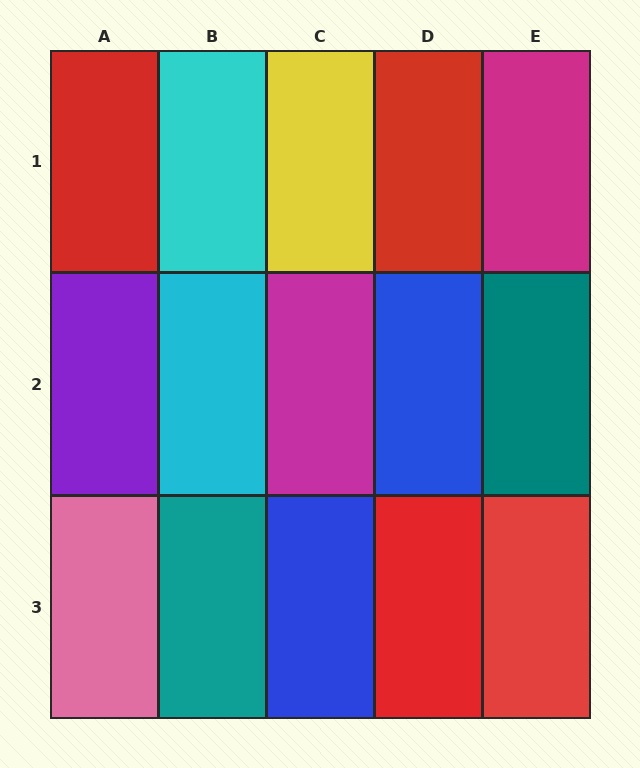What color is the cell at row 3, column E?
Red.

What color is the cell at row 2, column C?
Magenta.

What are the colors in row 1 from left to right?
Red, cyan, yellow, red, magenta.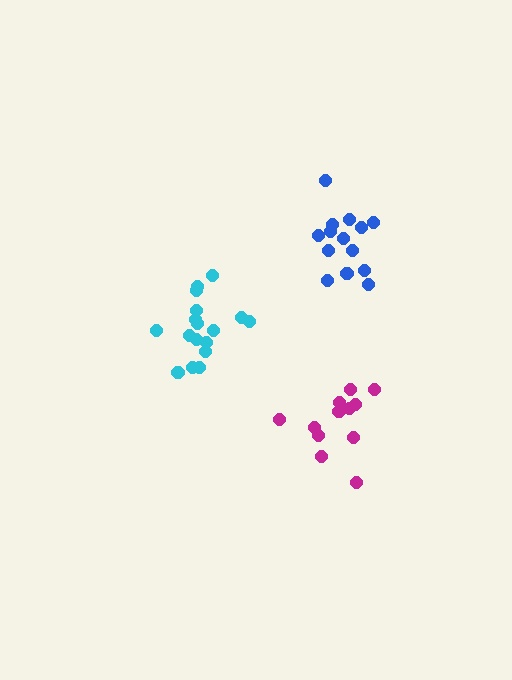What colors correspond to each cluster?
The clusters are colored: magenta, blue, cyan.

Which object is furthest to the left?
The cyan cluster is leftmost.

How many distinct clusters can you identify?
There are 3 distinct clusters.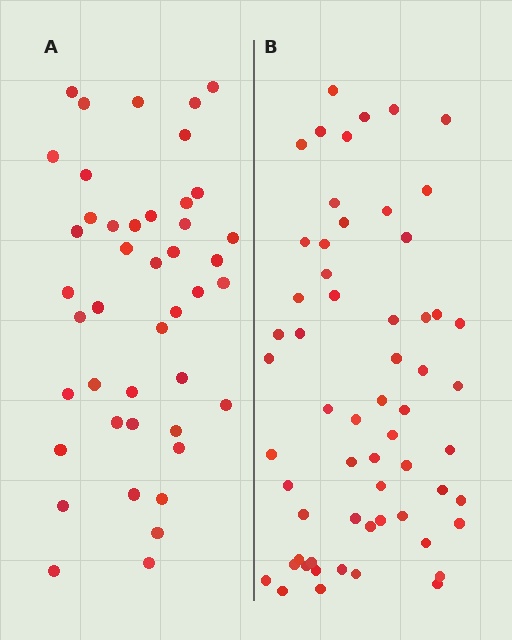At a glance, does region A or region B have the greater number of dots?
Region B (the right region) has more dots.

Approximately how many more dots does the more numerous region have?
Region B has approximately 15 more dots than region A.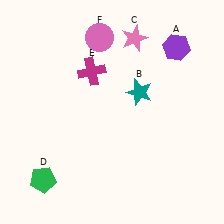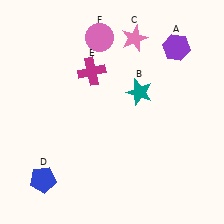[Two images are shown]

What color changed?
The pentagon (D) changed from green in Image 1 to blue in Image 2.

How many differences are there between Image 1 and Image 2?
There is 1 difference between the two images.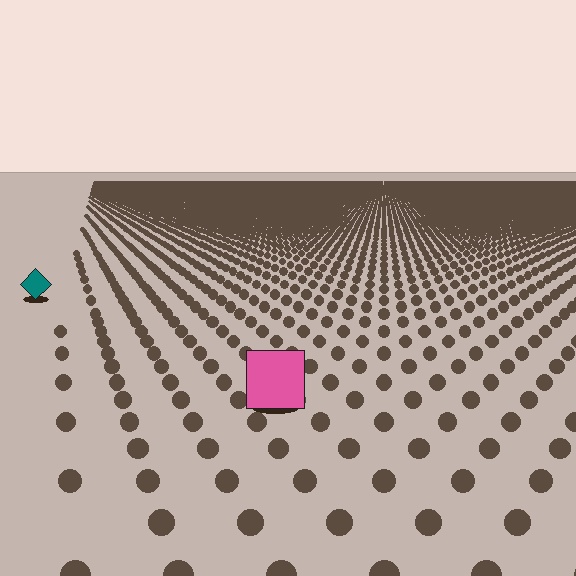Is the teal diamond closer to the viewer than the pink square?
No. The pink square is closer — you can tell from the texture gradient: the ground texture is coarser near it.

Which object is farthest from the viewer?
The teal diamond is farthest from the viewer. It appears smaller and the ground texture around it is denser.